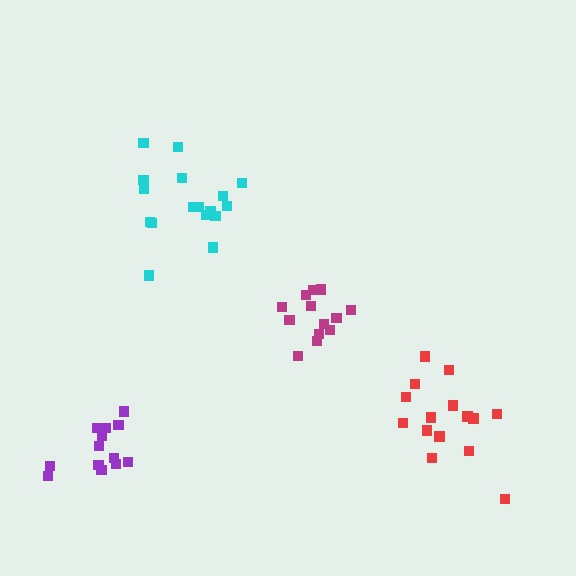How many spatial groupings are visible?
There are 4 spatial groupings.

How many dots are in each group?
Group 1: 13 dots, Group 2: 15 dots, Group 3: 13 dots, Group 4: 17 dots (58 total).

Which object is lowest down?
The purple cluster is bottommost.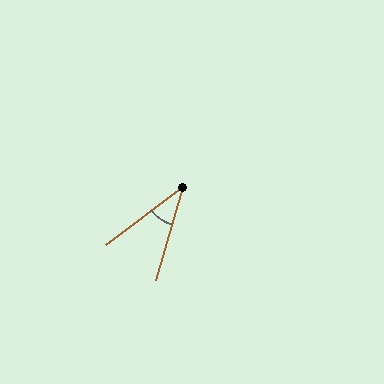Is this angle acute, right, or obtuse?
It is acute.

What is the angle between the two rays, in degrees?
Approximately 37 degrees.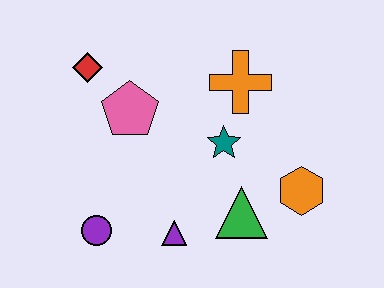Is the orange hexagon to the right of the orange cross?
Yes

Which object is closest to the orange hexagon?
The green triangle is closest to the orange hexagon.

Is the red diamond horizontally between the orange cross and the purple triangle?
No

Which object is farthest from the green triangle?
The red diamond is farthest from the green triangle.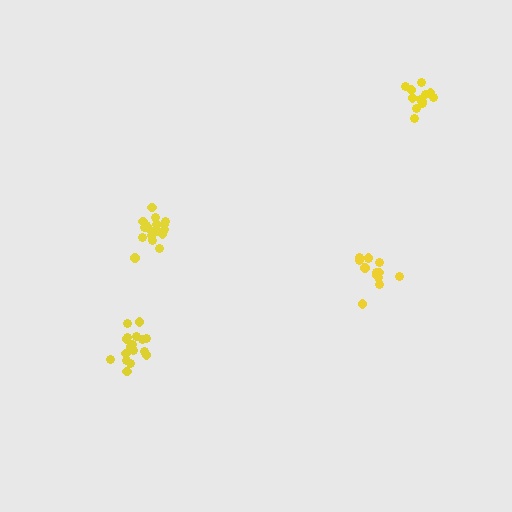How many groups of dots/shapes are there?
There are 4 groups.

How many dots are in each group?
Group 1: 13 dots, Group 2: 18 dots, Group 3: 17 dots, Group 4: 12 dots (60 total).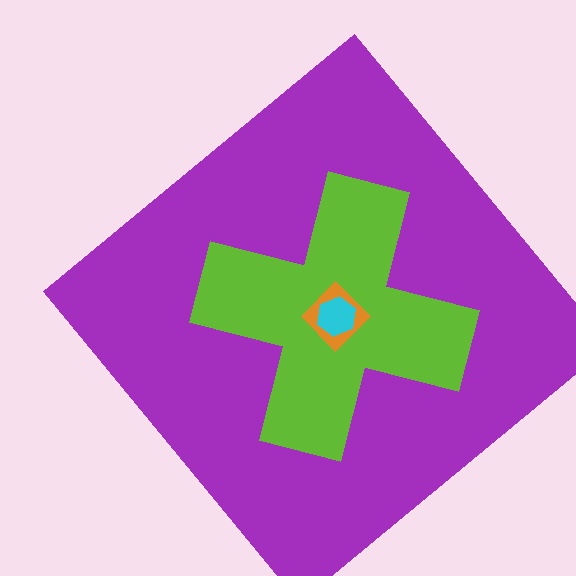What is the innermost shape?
The cyan hexagon.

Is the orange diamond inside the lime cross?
Yes.